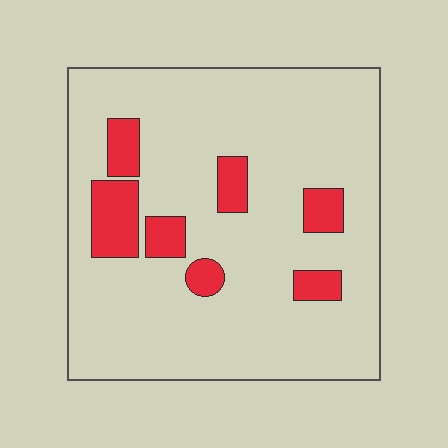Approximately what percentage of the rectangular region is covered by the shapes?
Approximately 15%.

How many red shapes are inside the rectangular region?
7.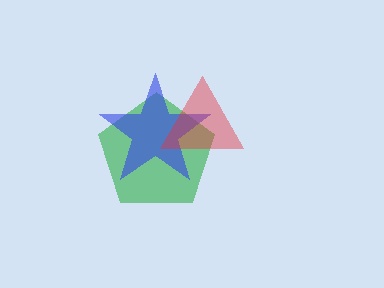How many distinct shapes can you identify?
There are 3 distinct shapes: a green pentagon, a blue star, a red triangle.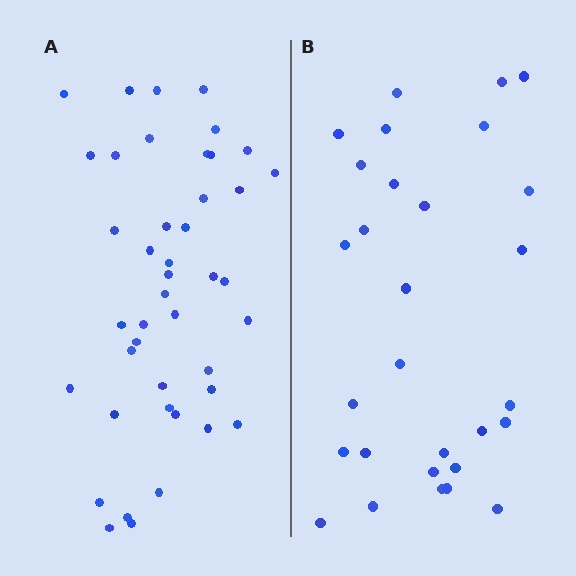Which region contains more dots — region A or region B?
Region A (the left region) has more dots.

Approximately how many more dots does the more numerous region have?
Region A has approximately 15 more dots than region B.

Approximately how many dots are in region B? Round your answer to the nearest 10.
About 30 dots. (The exact count is 29, which rounds to 30.)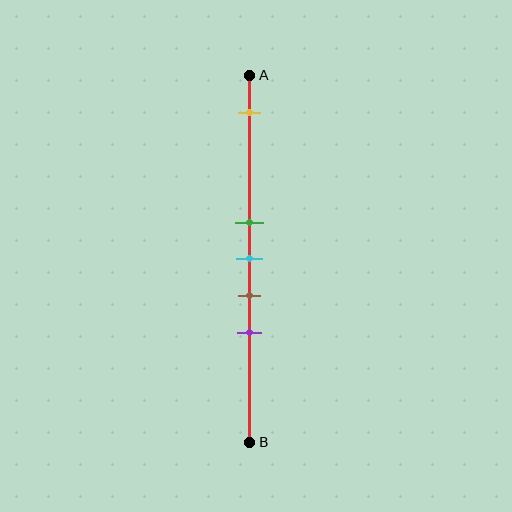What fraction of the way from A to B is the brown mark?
The brown mark is approximately 60% (0.6) of the way from A to B.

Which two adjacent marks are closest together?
The green and cyan marks are the closest adjacent pair.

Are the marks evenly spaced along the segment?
No, the marks are not evenly spaced.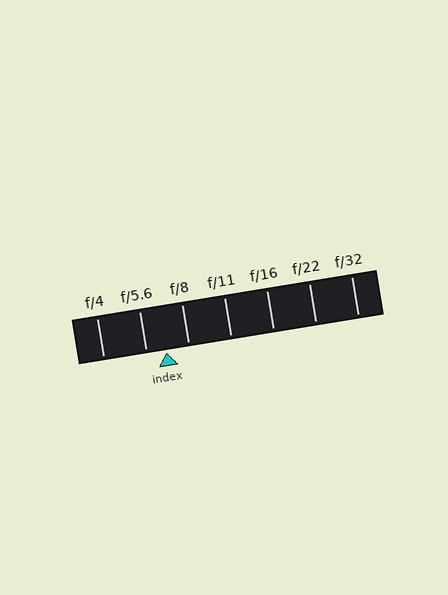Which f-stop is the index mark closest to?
The index mark is closest to f/5.6.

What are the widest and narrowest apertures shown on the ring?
The widest aperture shown is f/4 and the narrowest is f/32.